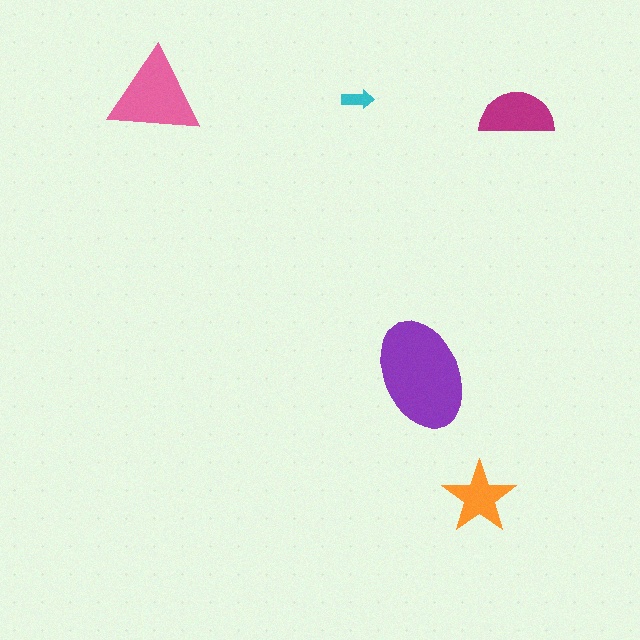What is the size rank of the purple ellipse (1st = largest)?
1st.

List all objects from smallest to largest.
The cyan arrow, the orange star, the magenta semicircle, the pink triangle, the purple ellipse.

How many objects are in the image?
There are 5 objects in the image.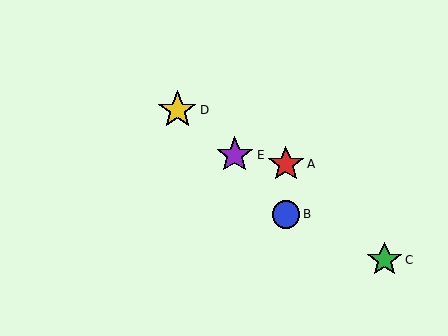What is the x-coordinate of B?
Object B is at x≈286.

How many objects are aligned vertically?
2 objects (A, B) are aligned vertically.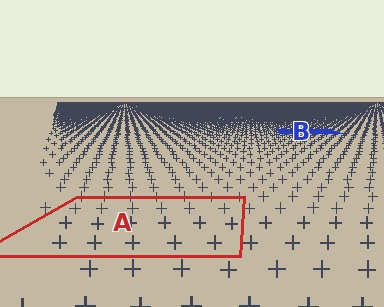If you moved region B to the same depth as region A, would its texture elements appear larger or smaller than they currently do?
They would appear larger. At a closer depth, the same texture elements are projected at a bigger on-screen size.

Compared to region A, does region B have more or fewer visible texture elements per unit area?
Region B has more texture elements per unit area — they are packed more densely because it is farther away.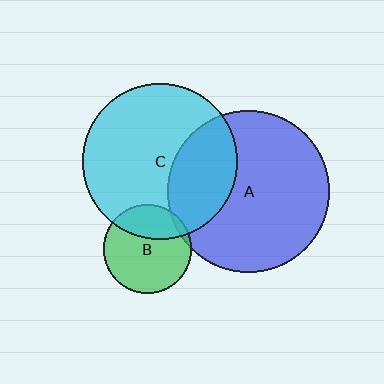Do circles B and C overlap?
Yes.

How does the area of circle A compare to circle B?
Approximately 3.4 times.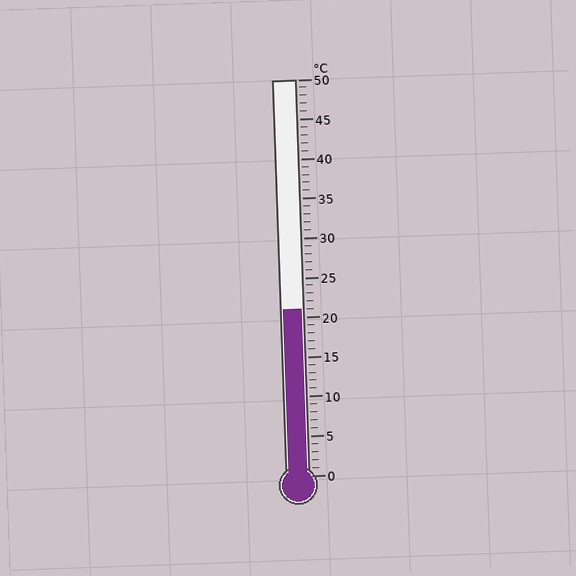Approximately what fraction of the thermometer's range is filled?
The thermometer is filled to approximately 40% of its range.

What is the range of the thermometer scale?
The thermometer scale ranges from 0°C to 50°C.